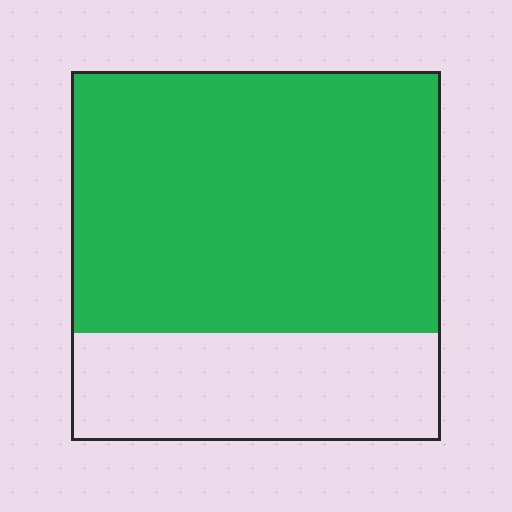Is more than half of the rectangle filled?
Yes.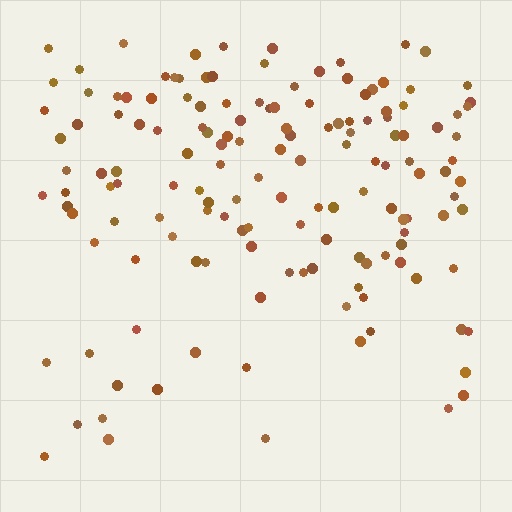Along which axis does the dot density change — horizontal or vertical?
Vertical.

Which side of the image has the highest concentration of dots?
The top.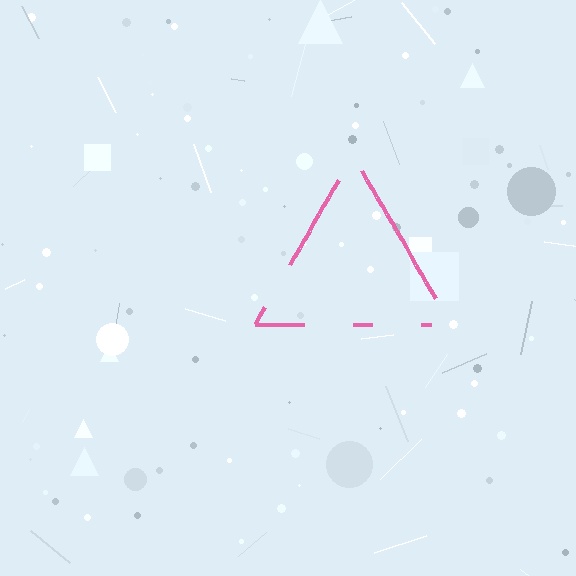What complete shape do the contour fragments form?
The contour fragments form a triangle.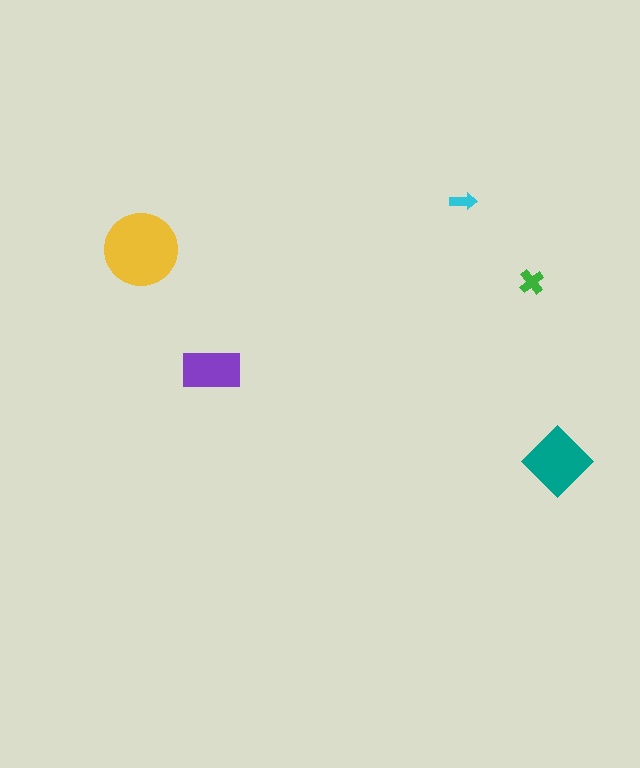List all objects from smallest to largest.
The cyan arrow, the green cross, the purple rectangle, the teal diamond, the yellow circle.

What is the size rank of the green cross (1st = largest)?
4th.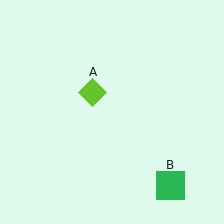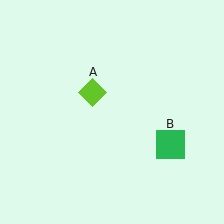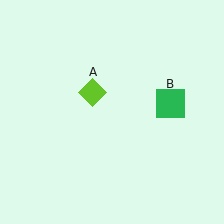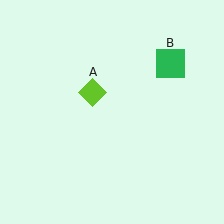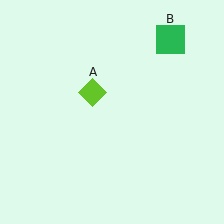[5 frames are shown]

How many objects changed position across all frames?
1 object changed position: green square (object B).